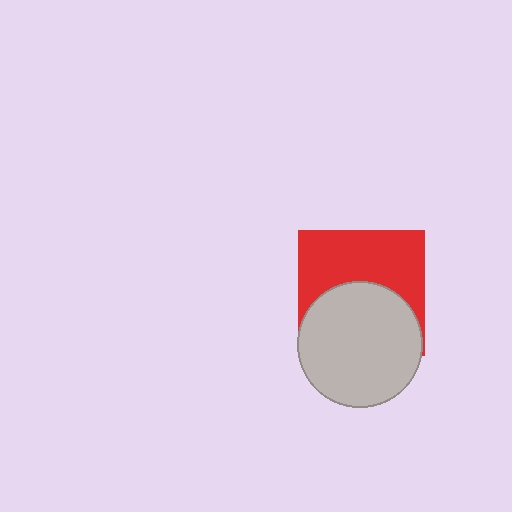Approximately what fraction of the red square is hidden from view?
Roughly 47% of the red square is hidden behind the light gray circle.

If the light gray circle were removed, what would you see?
You would see the complete red square.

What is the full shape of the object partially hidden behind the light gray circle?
The partially hidden object is a red square.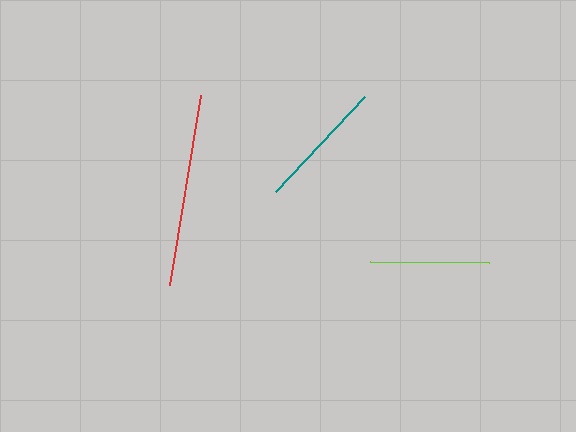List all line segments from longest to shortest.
From longest to shortest: red, teal, lime.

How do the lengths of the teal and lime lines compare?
The teal and lime lines are approximately the same length.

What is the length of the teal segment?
The teal segment is approximately 130 pixels long.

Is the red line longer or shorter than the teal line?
The red line is longer than the teal line.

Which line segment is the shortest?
The lime line is the shortest at approximately 119 pixels.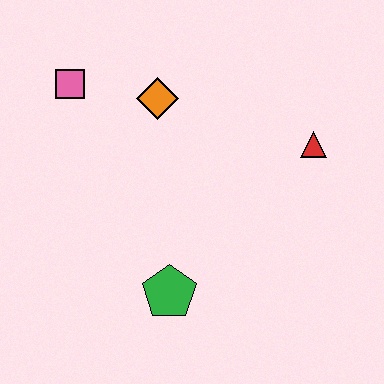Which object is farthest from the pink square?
The red triangle is farthest from the pink square.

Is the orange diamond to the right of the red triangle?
No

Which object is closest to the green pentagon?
The orange diamond is closest to the green pentagon.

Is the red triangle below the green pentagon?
No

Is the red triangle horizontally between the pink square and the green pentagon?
No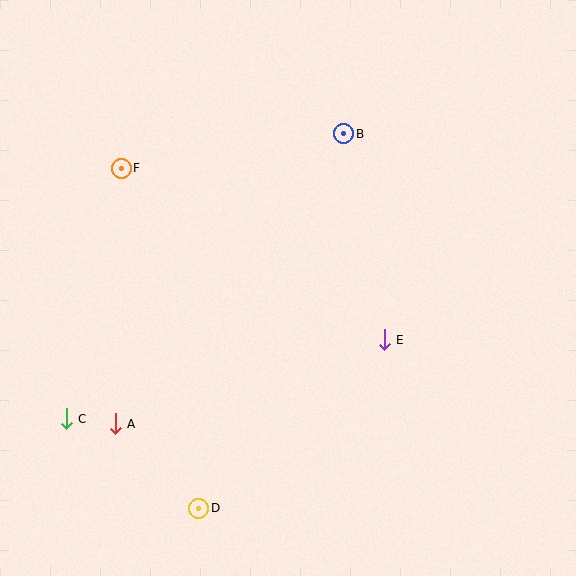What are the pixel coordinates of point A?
Point A is at (115, 424).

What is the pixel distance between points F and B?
The distance between F and B is 225 pixels.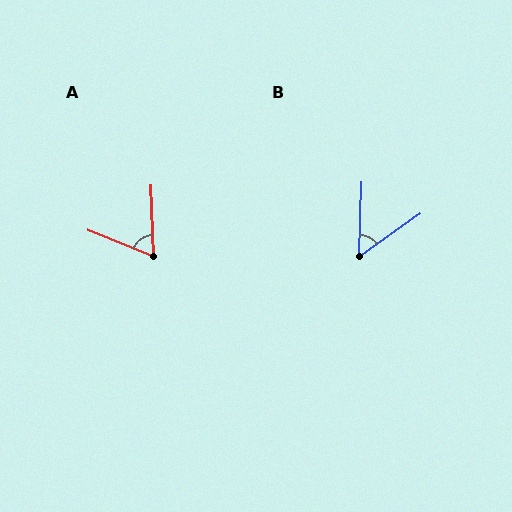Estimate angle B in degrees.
Approximately 53 degrees.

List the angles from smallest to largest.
B (53°), A (66°).